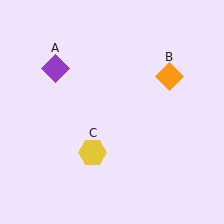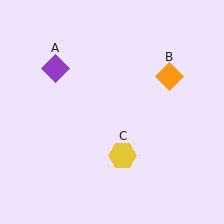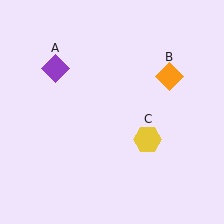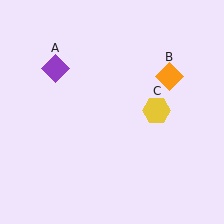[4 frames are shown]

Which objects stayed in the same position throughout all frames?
Purple diamond (object A) and orange diamond (object B) remained stationary.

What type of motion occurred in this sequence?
The yellow hexagon (object C) rotated counterclockwise around the center of the scene.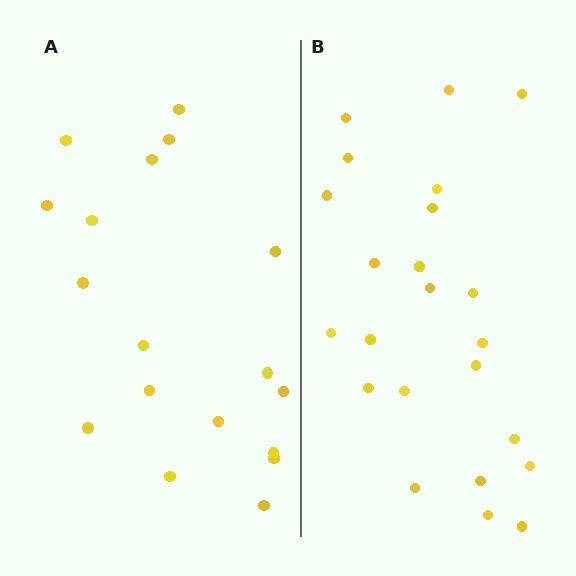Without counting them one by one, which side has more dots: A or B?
Region B (the right region) has more dots.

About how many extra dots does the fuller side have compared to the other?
Region B has about 5 more dots than region A.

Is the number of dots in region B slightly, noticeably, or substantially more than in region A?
Region B has noticeably more, but not dramatically so. The ratio is roughly 1.3 to 1.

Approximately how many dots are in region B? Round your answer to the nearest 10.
About 20 dots. (The exact count is 23, which rounds to 20.)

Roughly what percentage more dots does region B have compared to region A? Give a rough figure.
About 30% more.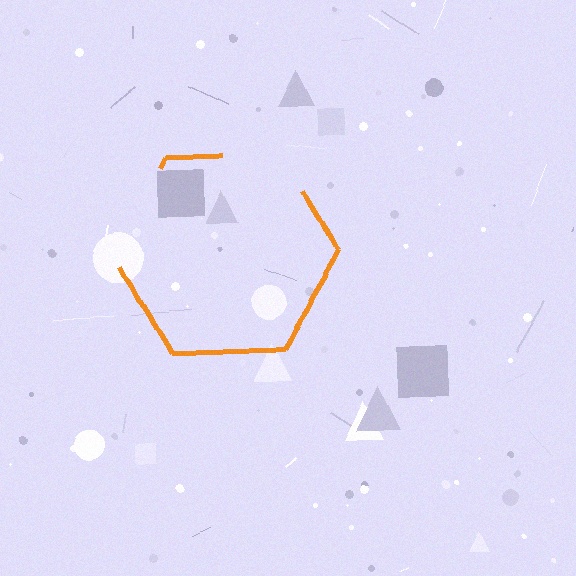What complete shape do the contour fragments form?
The contour fragments form a hexagon.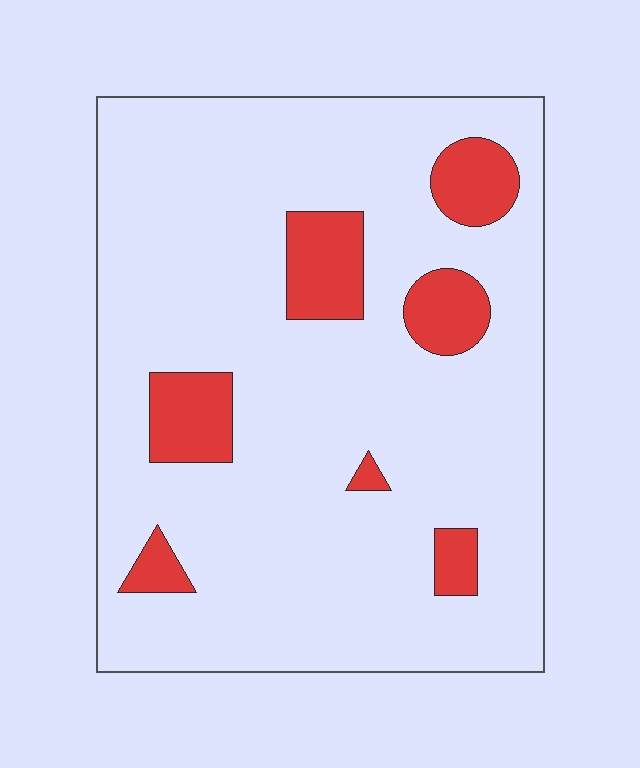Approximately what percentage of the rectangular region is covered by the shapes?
Approximately 15%.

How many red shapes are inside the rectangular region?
7.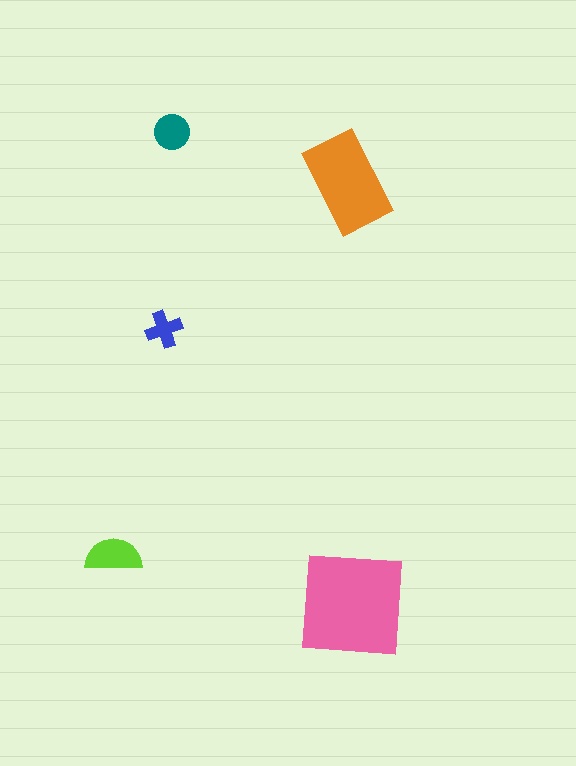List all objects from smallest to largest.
The blue cross, the teal circle, the lime semicircle, the orange rectangle, the pink square.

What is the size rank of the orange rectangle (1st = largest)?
2nd.